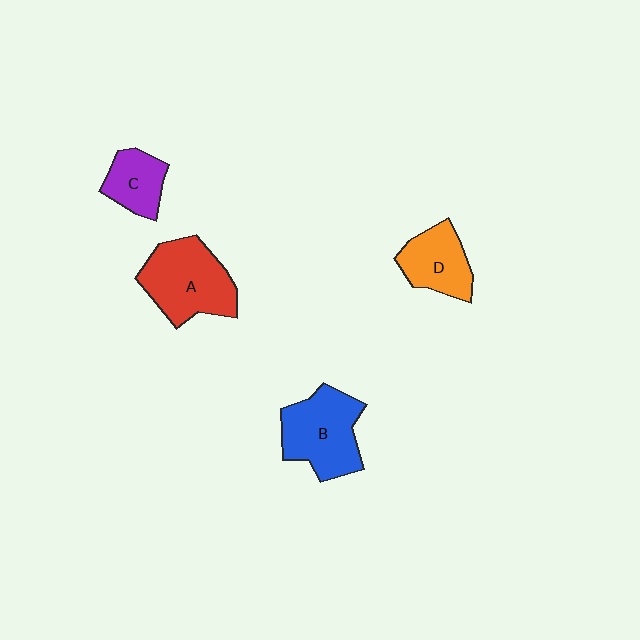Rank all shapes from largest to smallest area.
From largest to smallest: A (red), B (blue), D (orange), C (purple).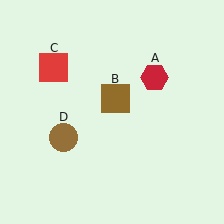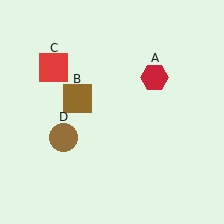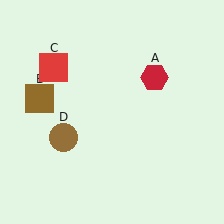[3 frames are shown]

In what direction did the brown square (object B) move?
The brown square (object B) moved left.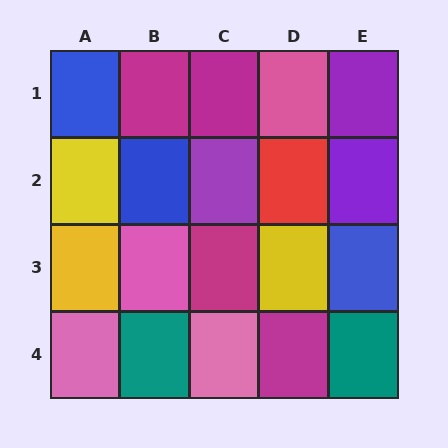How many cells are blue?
3 cells are blue.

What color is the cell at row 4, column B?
Teal.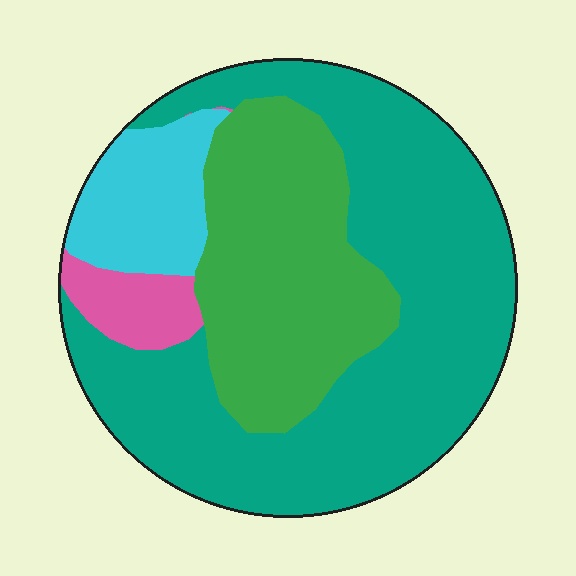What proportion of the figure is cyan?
Cyan covers 11% of the figure.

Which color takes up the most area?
Teal, at roughly 55%.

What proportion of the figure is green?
Green covers roughly 30% of the figure.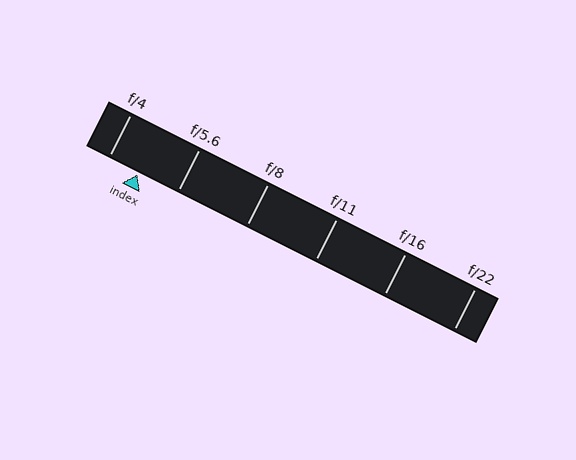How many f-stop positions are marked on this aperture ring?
There are 6 f-stop positions marked.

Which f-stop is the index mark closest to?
The index mark is closest to f/4.